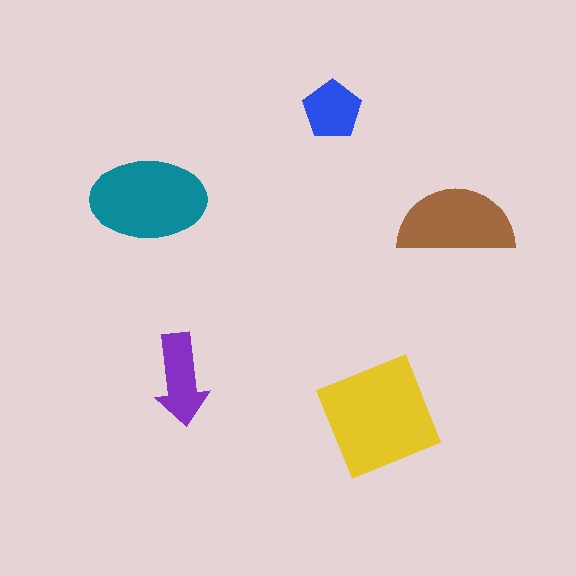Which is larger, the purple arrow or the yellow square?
The yellow square.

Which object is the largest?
The yellow square.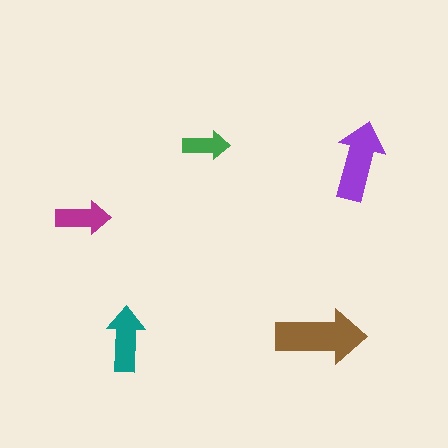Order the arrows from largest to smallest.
the brown one, the purple one, the teal one, the magenta one, the green one.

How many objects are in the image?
There are 5 objects in the image.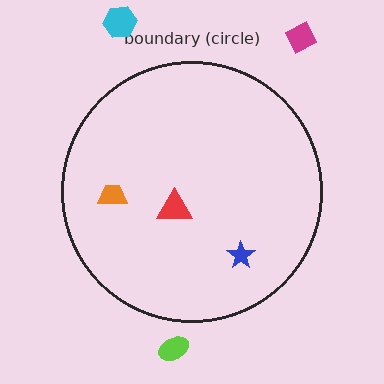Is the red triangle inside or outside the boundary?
Inside.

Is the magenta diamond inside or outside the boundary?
Outside.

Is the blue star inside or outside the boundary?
Inside.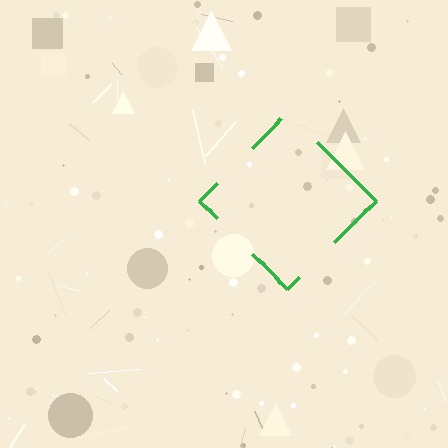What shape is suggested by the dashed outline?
The dashed outline suggests a diamond.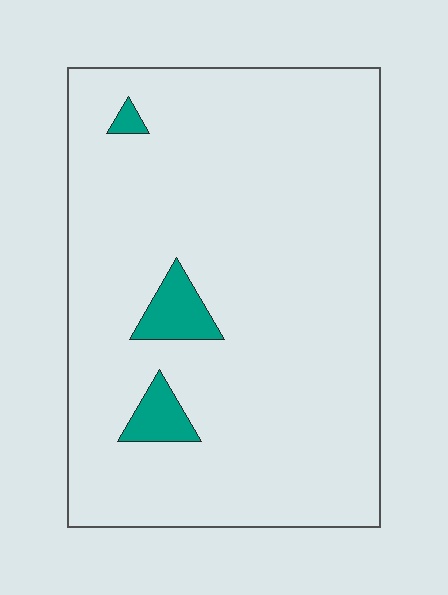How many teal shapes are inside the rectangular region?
3.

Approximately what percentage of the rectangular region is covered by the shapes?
Approximately 5%.